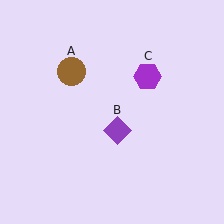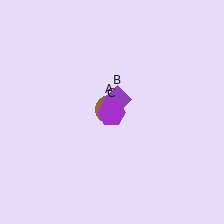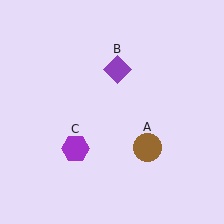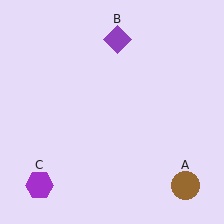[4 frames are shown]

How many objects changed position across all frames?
3 objects changed position: brown circle (object A), purple diamond (object B), purple hexagon (object C).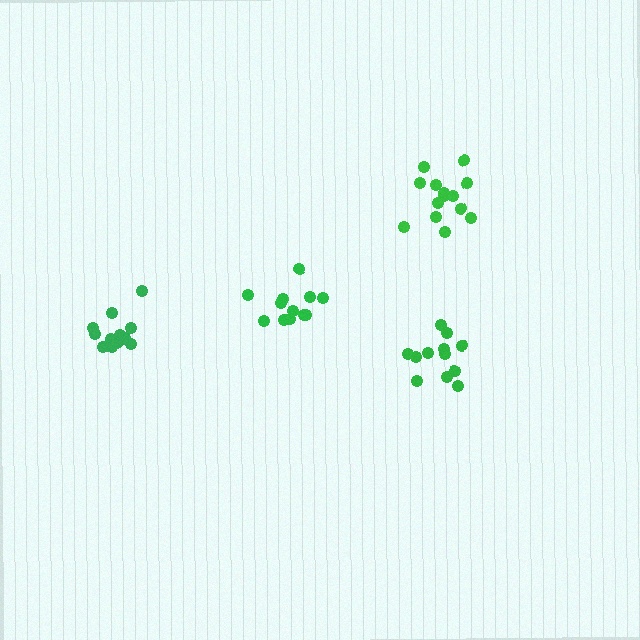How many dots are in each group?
Group 1: 15 dots, Group 2: 14 dots, Group 3: 12 dots, Group 4: 12 dots (53 total).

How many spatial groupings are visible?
There are 4 spatial groupings.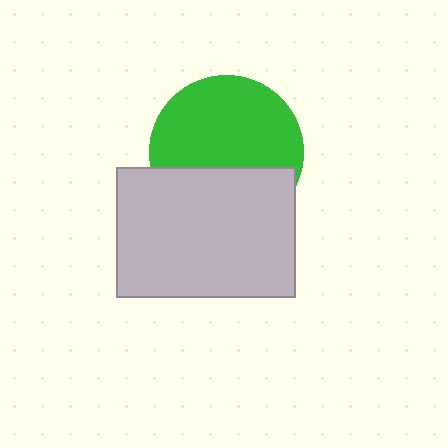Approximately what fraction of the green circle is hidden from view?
Roughly 37% of the green circle is hidden behind the light gray rectangle.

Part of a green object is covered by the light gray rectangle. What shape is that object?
It is a circle.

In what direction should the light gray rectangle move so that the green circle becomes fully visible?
The light gray rectangle should move down. That is the shortest direction to clear the overlap and leave the green circle fully visible.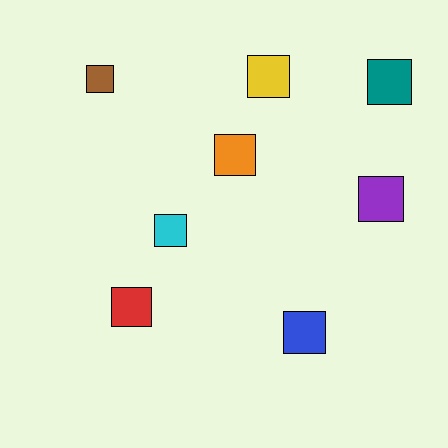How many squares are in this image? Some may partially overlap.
There are 8 squares.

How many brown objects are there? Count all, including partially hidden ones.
There is 1 brown object.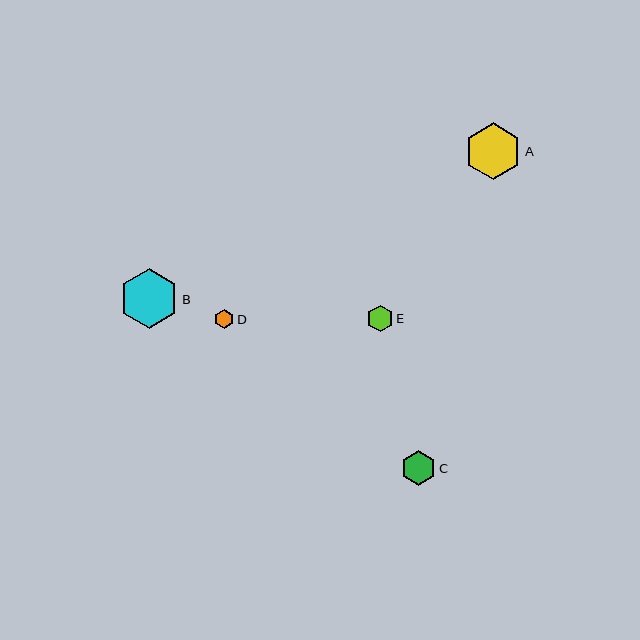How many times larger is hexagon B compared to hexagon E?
Hexagon B is approximately 2.3 times the size of hexagon E.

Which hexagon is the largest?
Hexagon B is the largest with a size of approximately 60 pixels.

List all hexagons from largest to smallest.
From largest to smallest: B, A, C, E, D.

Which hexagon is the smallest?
Hexagon D is the smallest with a size of approximately 19 pixels.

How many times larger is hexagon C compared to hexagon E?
Hexagon C is approximately 1.3 times the size of hexagon E.